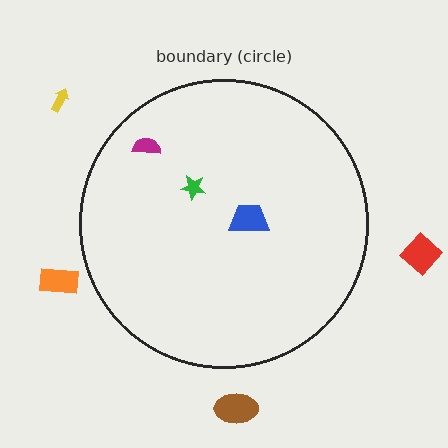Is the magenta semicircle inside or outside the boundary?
Inside.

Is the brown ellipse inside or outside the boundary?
Outside.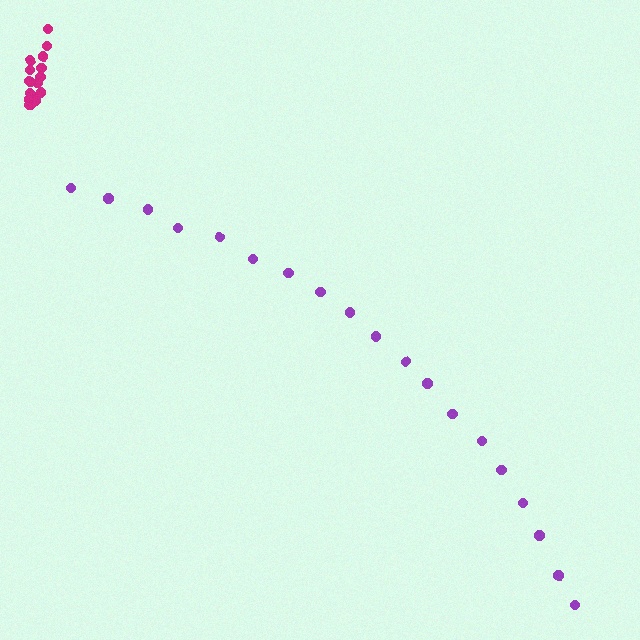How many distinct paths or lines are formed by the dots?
There are 2 distinct paths.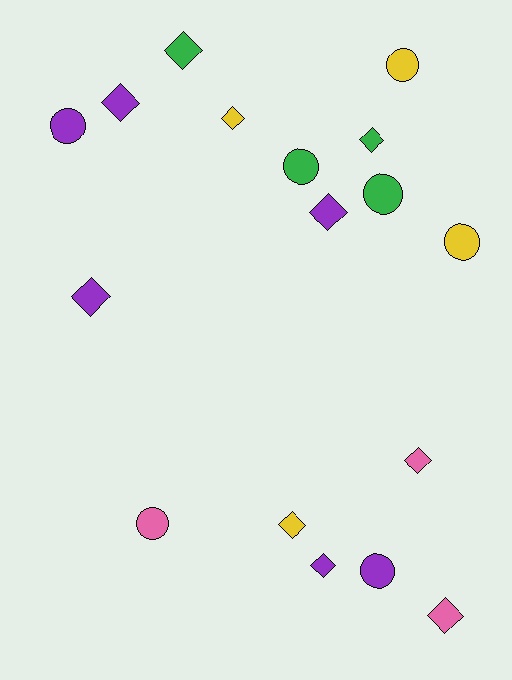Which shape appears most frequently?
Diamond, with 10 objects.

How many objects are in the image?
There are 17 objects.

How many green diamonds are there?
There are 2 green diamonds.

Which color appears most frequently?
Purple, with 6 objects.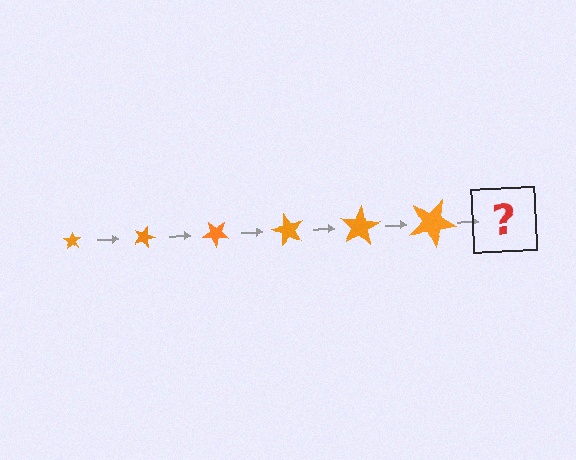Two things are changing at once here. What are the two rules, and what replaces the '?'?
The two rules are that the star grows larger each step and it rotates 20 degrees each step. The '?' should be a star, larger than the previous one and rotated 120 degrees from the start.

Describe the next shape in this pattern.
It should be a star, larger than the previous one and rotated 120 degrees from the start.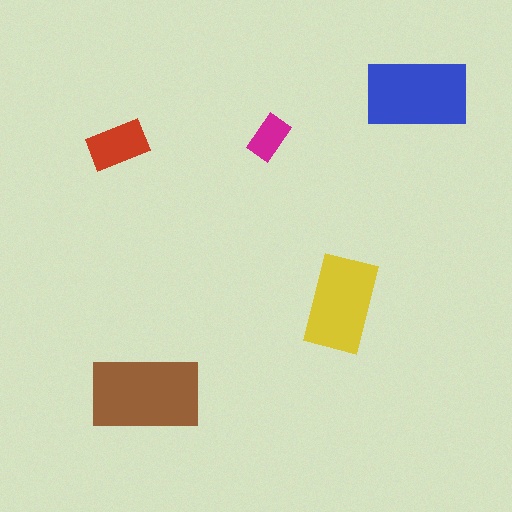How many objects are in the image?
There are 5 objects in the image.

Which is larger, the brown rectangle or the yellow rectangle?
The brown one.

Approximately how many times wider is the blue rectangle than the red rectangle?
About 1.5 times wider.